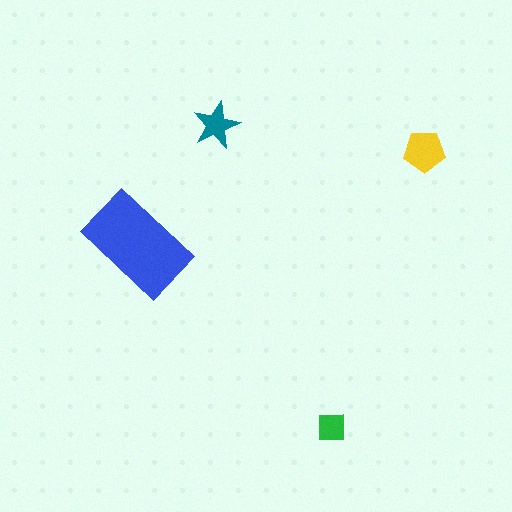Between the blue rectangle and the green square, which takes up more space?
The blue rectangle.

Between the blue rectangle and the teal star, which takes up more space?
The blue rectangle.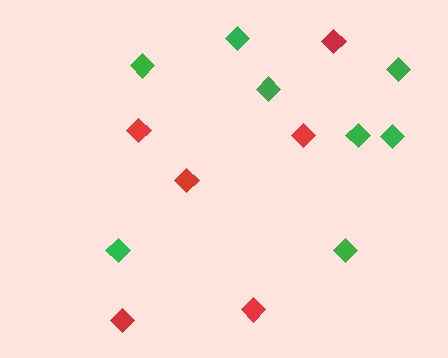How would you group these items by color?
There are 2 groups: one group of red diamonds (6) and one group of green diamonds (8).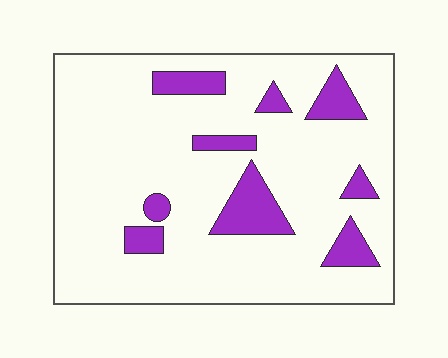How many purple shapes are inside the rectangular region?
9.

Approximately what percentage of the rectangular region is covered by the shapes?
Approximately 15%.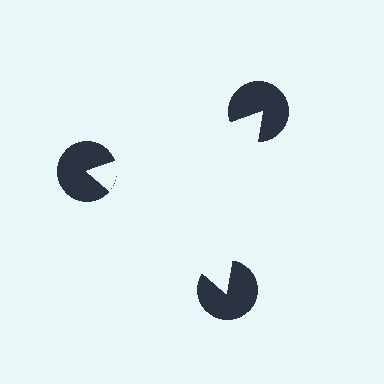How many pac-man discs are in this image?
There are 3 — one at each vertex of the illusory triangle.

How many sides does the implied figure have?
3 sides.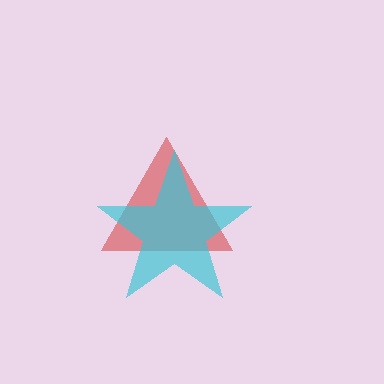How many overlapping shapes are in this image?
There are 2 overlapping shapes in the image.